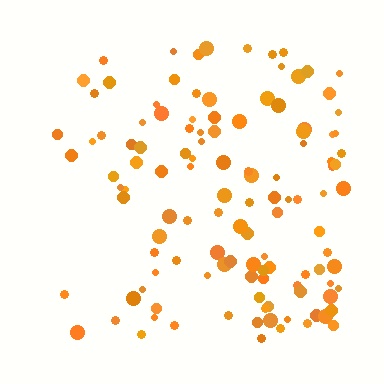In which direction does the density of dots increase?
From left to right, with the right side densest.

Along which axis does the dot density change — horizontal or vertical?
Horizontal.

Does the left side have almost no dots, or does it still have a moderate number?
Still a moderate number, just noticeably fewer than the right.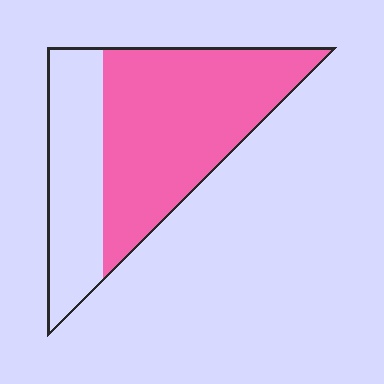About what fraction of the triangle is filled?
About two thirds (2/3).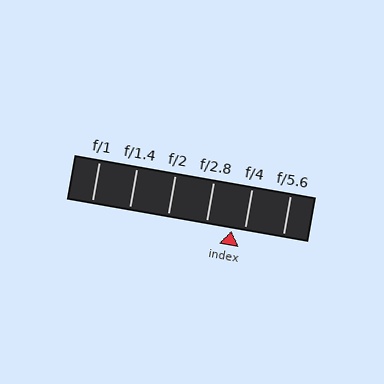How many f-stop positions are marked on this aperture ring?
There are 6 f-stop positions marked.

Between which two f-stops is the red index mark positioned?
The index mark is between f/2.8 and f/4.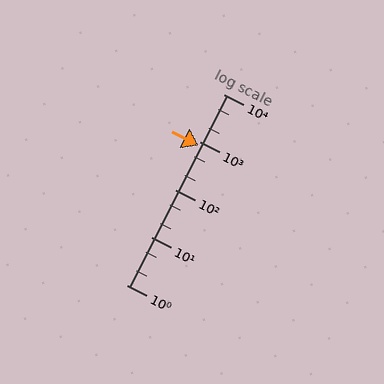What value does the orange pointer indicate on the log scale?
The pointer indicates approximately 850.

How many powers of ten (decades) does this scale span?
The scale spans 4 decades, from 1 to 10000.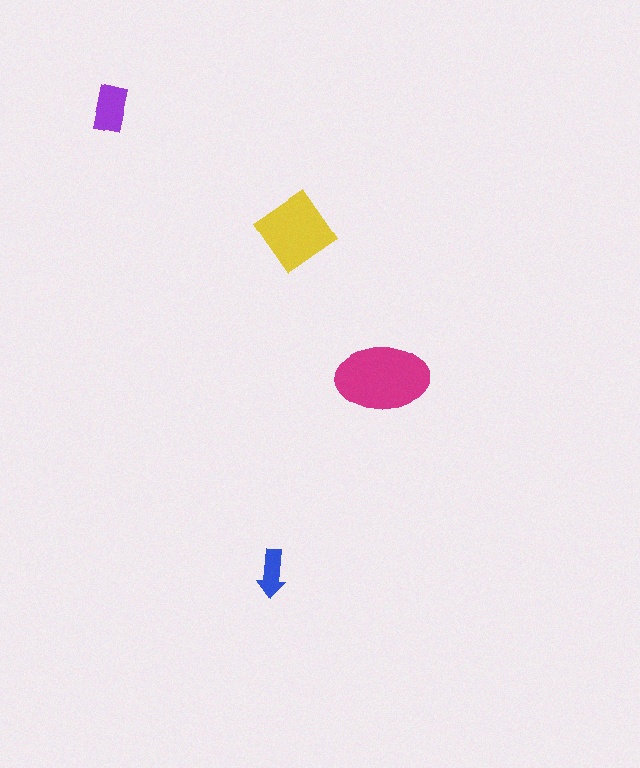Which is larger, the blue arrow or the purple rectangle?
The purple rectangle.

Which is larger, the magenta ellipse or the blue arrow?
The magenta ellipse.